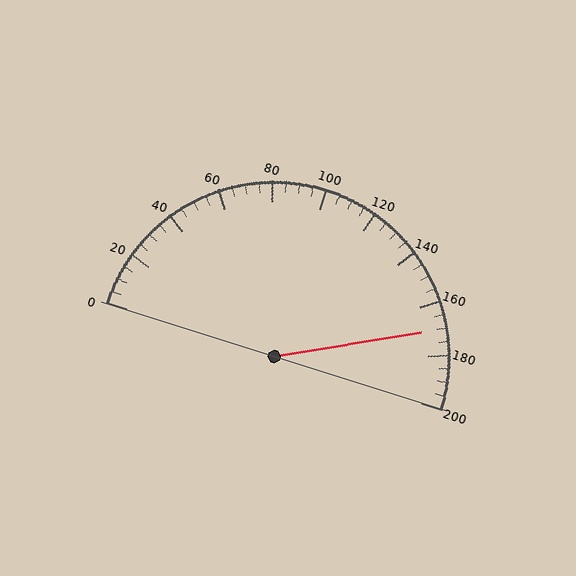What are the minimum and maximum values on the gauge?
The gauge ranges from 0 to 200.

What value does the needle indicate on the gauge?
The needle indicates approximately 170.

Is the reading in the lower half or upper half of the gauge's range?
The reading is in the upper half of the range (0 to 200).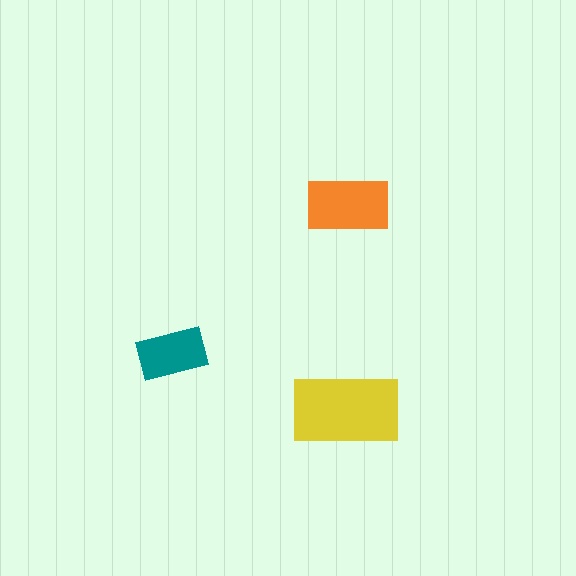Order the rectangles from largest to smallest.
the yellow one, the orange one, the teal one.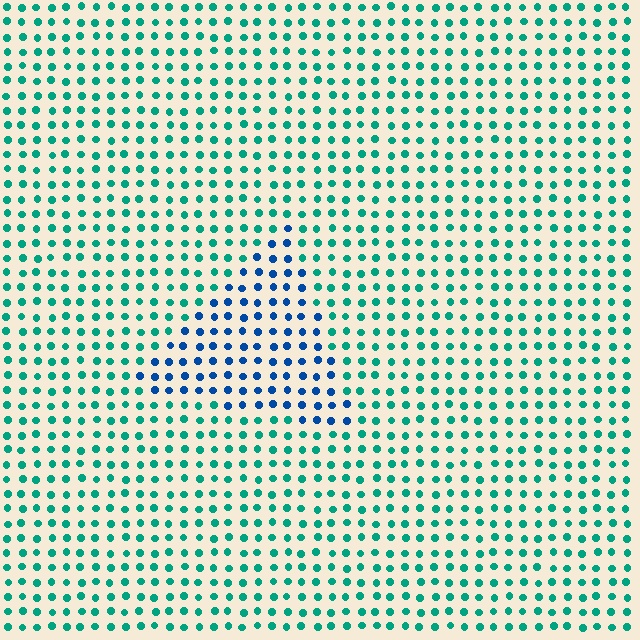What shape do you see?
I see a triangle.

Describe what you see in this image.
The image is filled with small teal elements in a uniform arrangement. A triangle-shaped region is visible where the elements are tinted to a slightly different hue, forming a subtle color boundary.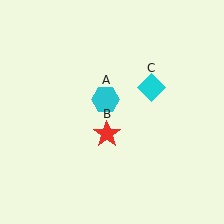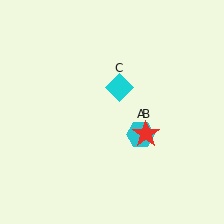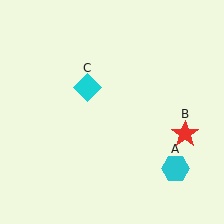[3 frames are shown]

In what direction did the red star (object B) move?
The red star (object B) moved right.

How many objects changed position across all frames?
3 objects changed position: cyan hexagon (object A), red star (object B), cyan diamond (object C).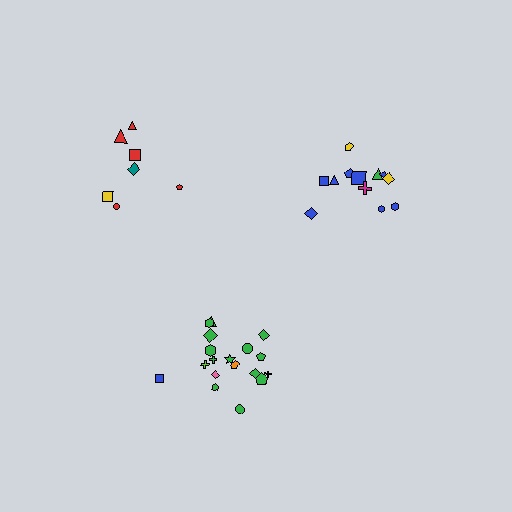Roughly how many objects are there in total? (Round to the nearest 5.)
Roughly 35 objects in total.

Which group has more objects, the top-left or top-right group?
The top-right group.